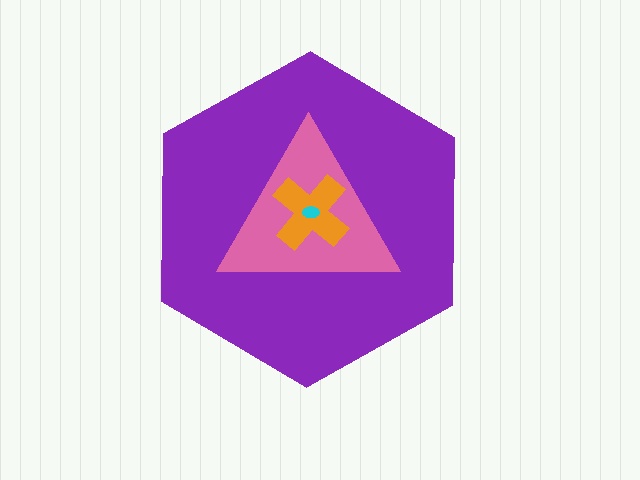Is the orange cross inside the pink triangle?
Yes.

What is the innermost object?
The cyan ellipse.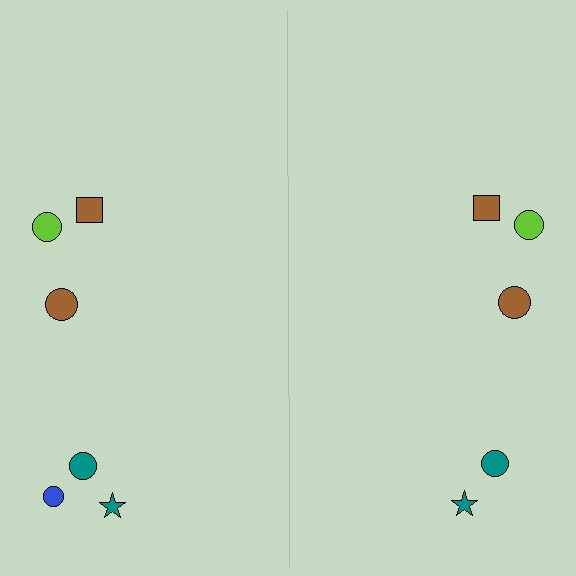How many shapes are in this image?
There are 11 shapes in this image.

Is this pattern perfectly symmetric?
No, the pattern is not perfectly symmetric. A blue circle is missing from the right side.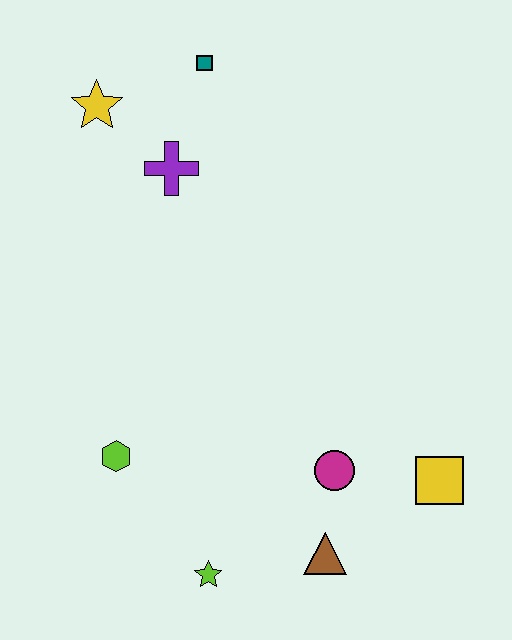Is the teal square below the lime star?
No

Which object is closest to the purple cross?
The yellow star is closest to the purple cross.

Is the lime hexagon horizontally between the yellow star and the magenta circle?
Yes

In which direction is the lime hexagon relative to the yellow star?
The lime hexagon is below the yellow star.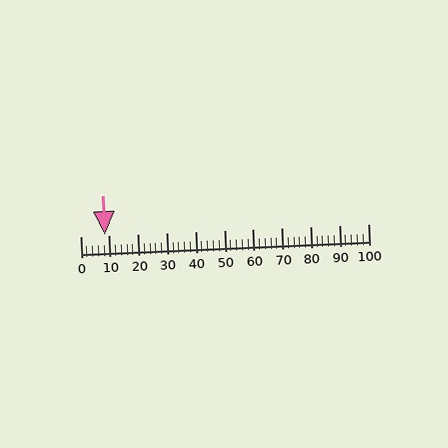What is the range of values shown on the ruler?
The ruler shows values from 0 to 100.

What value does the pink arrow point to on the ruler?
The pink arrow points to approximately 8.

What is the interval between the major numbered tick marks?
The major tick marks are spaced 10 units apart.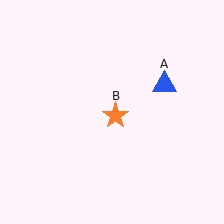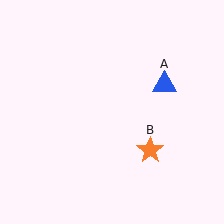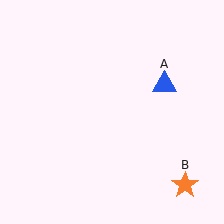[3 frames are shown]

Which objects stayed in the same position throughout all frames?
Blue triangle (object A) remained stationary.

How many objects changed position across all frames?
1 object changed position: orange star (object B).